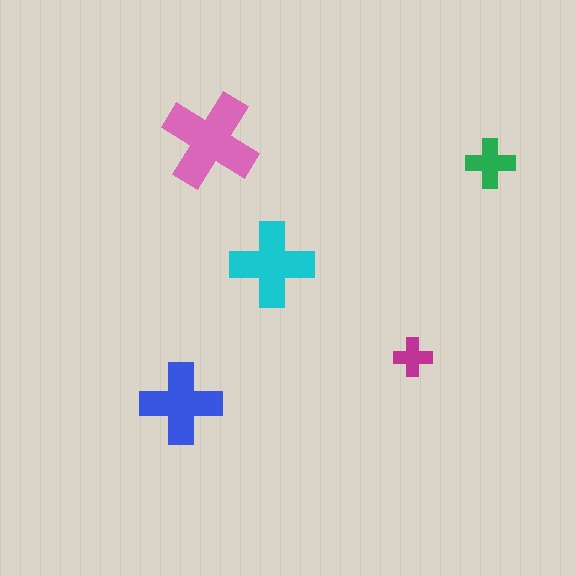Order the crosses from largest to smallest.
the pink one, the cyan one, the blue one, the green one, the magenta one.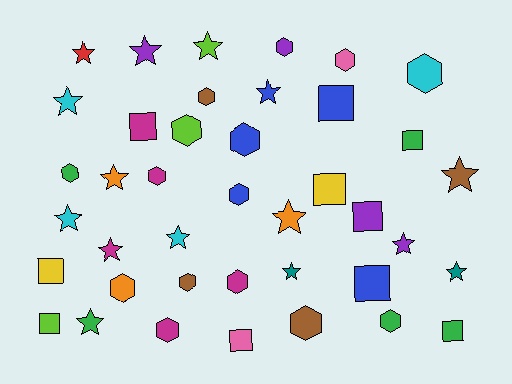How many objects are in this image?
There are 40 objects.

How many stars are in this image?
There are 15 stars.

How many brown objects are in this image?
There are 4 brown objects.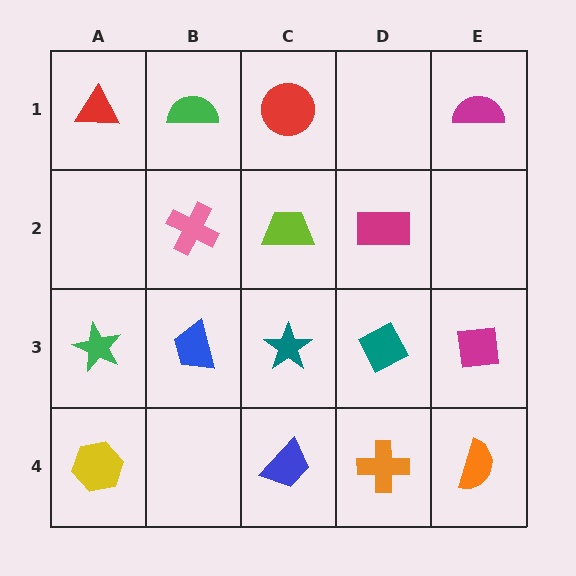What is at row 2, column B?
A pink cross.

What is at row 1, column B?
A green semicircle.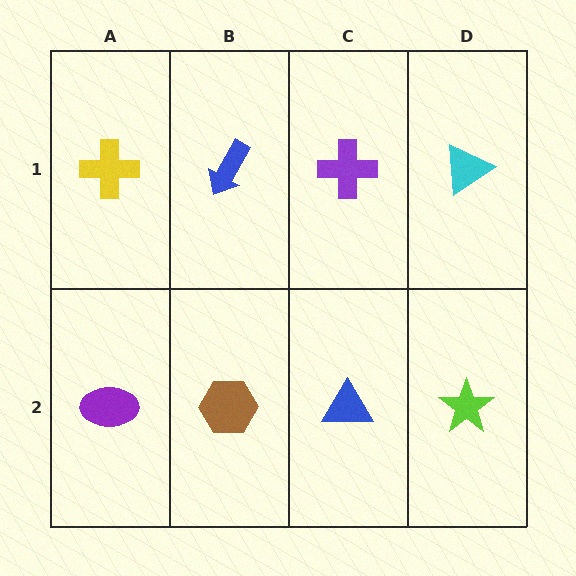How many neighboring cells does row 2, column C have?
3.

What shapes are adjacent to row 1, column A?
A purple ellipse (row 2, column A), a blue arrow (row 1, column B).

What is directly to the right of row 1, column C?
A cyan triangle.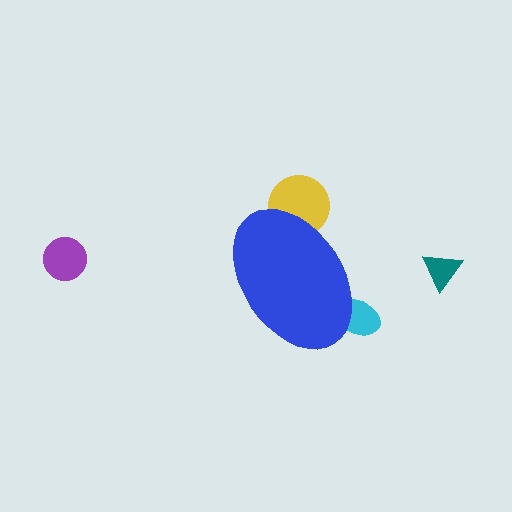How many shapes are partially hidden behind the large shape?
2 shapes are partially hidden.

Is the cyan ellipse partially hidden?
Yes, the cyan ellipse is partially hidden behind the blue ellipse.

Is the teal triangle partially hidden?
No, the teal triangle is fully visible.